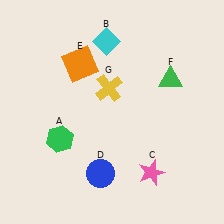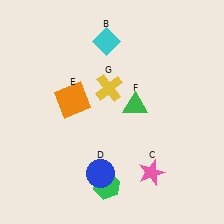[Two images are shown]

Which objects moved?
The objects that moved are: the green hexagon (A), the orange square (E), the green triangle (F).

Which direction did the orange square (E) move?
The orange square (E) moved down.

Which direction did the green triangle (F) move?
The green triangle (F) moved left.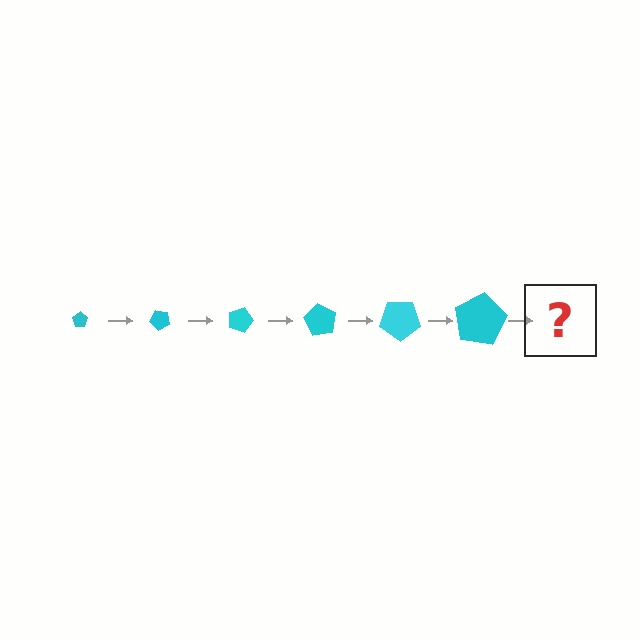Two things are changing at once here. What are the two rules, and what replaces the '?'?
The two rules are that the pentagon grows larger each step and it rotates 45 degrees each step. The '?' should be a pentagon, larger than the previous one and rotated 270 degrees from the start.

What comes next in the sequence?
The next element should be a pentagon, larger than the previous one and rotated 270 degrees from the start.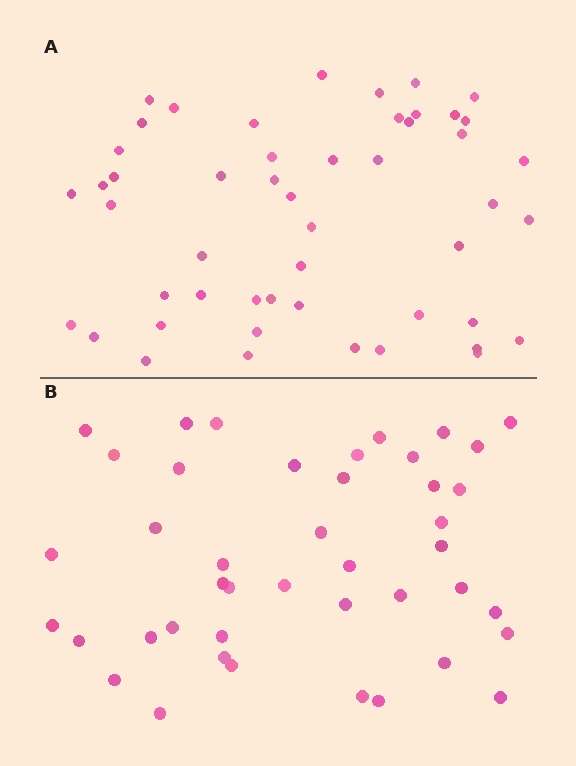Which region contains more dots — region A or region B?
Region A (the top region) has more dots.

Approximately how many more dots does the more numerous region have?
Region A has roughly 8 or so more dots than region B.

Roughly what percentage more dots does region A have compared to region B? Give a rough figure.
About 15% more.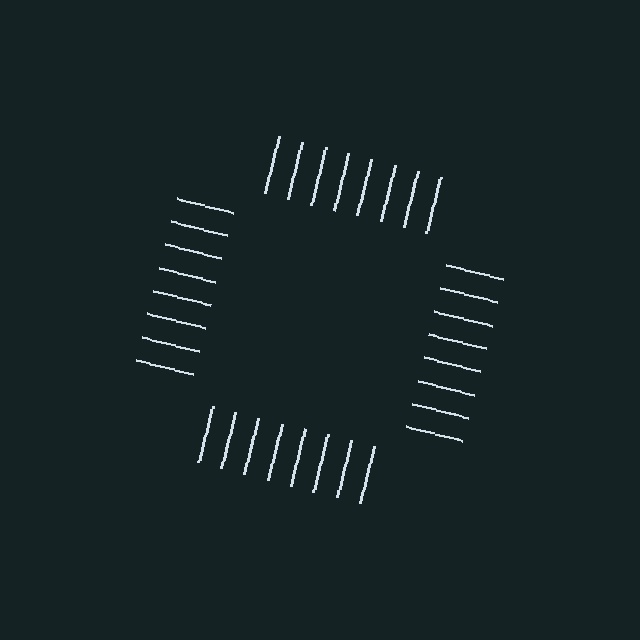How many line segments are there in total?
32 — 8 along each of the 4 edges.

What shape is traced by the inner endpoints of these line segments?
An illusory square — the line segments terminate on its edges but no continuous stroke is drawn.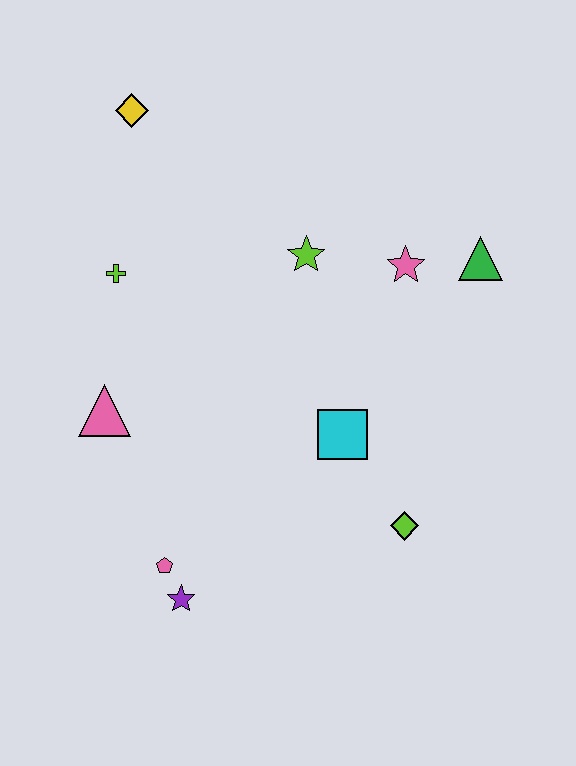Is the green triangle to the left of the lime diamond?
No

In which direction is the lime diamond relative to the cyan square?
The lime diamond is below the cyan square.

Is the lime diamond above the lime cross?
No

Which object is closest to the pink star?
The green triangle is closest to the pink star.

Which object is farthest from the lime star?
The purple star is farthest from the lime star.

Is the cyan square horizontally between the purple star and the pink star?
Yes